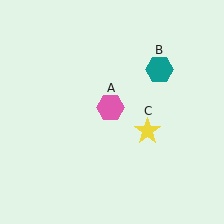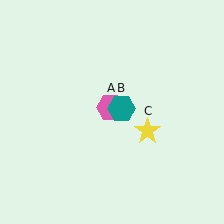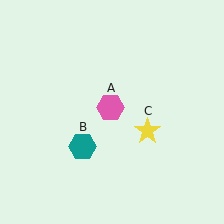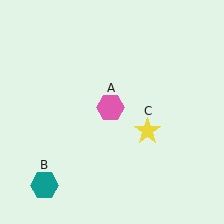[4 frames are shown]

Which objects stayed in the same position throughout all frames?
Pink hexagon (object A) and yellow star (object C) remained stationary.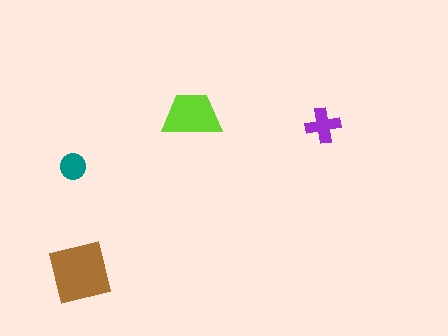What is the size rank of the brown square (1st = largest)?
1st.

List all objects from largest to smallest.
The brown square, the lime trapezoid, the purple cross, the teal circle.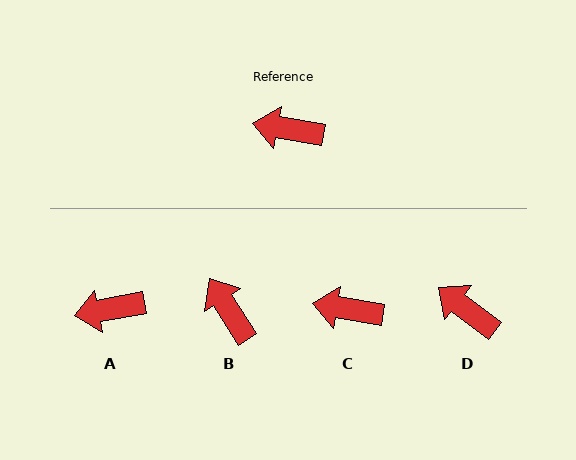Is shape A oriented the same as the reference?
No, it is off by about 21 degrees.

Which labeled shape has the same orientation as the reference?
C.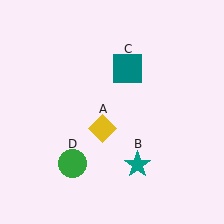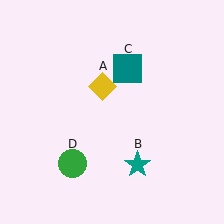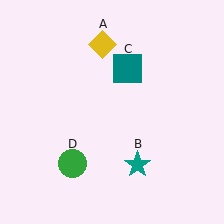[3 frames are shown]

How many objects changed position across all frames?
1 object changed position: yellow diamond (object A).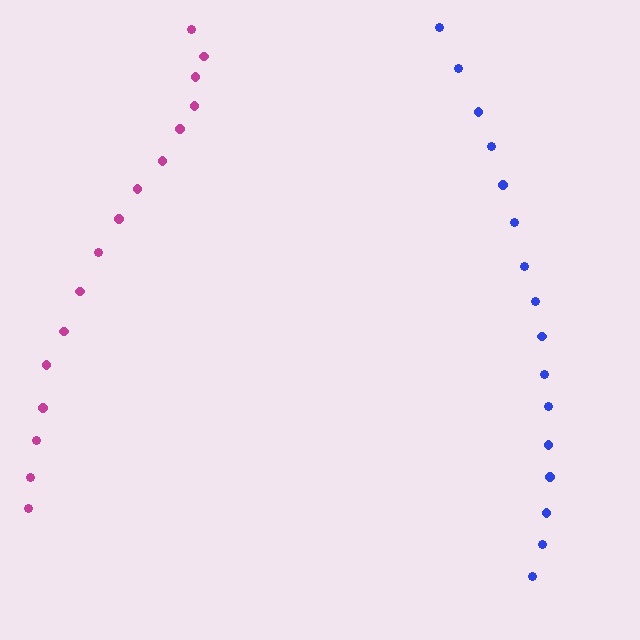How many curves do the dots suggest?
There are 2 distinct paths.